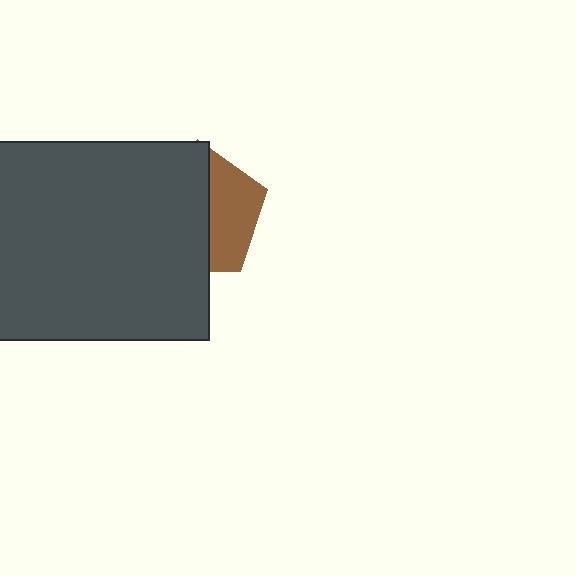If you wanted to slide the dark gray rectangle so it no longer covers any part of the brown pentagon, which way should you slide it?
Slide it left — that is the most direct way to separate the two shapes.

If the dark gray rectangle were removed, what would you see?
You would see the complete brown pentagon.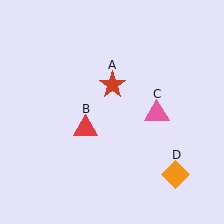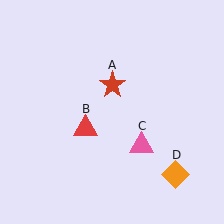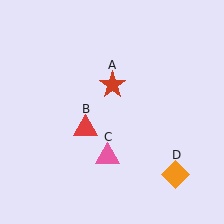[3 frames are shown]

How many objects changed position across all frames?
1 object changed position: pink triangle (object C).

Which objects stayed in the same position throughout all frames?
Red star (object A) and red triangle (object B) and orange diamond (object D) remained stationary.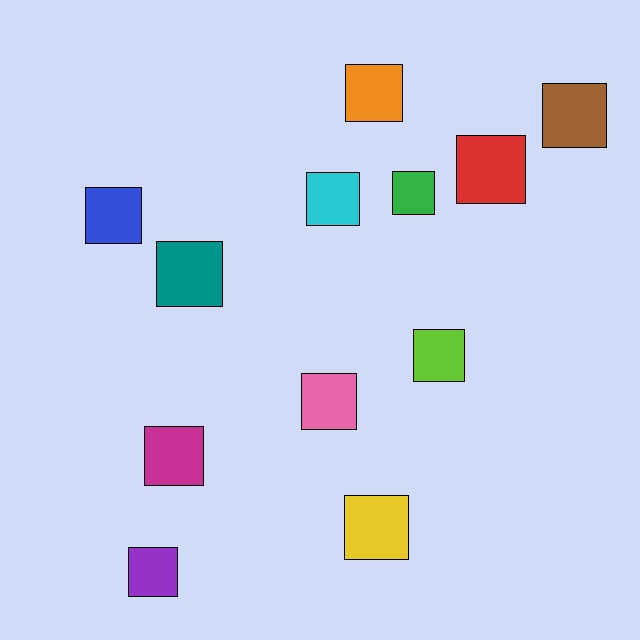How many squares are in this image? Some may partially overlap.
There are 12 squares.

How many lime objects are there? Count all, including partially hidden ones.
There is 1 lime object.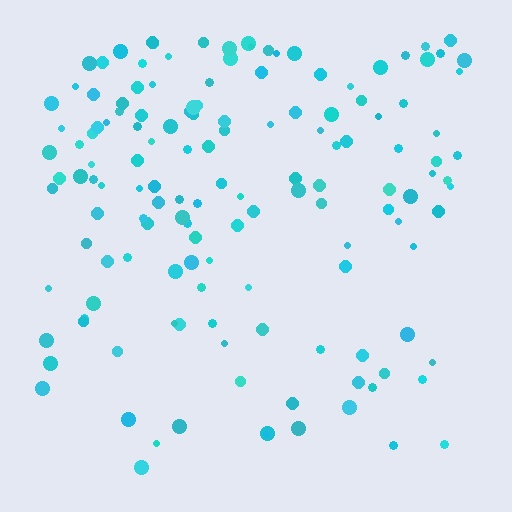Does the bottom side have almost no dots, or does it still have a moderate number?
Still a moderate number, just noticeably fewer than the top.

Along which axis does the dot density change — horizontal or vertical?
Vertical.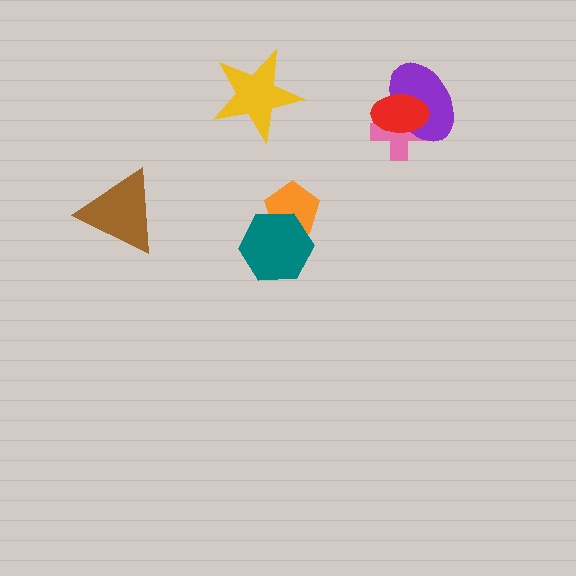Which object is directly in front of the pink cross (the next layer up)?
The purple ellipse is directly in front of the pink cross.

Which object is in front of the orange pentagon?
The teal hexagon is in front of the orange pentagon.